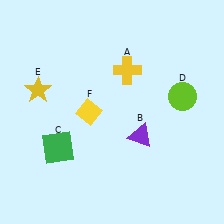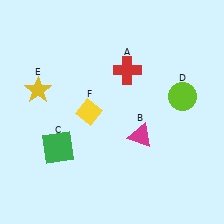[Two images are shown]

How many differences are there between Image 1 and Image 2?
There are 2 differences between the two images.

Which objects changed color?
A changed from yellow to red. B changed from purple to magenta.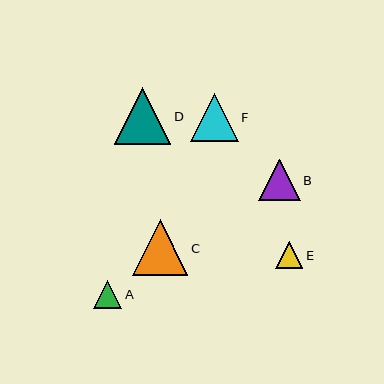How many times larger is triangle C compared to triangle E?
Triangle C is approximately 2.0 times the size of triangle E.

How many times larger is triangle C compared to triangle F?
Triangle C is approximately 1.2 times the size of triangle F.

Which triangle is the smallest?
Triangle E is the smallest with a size of approximately 27 pixels.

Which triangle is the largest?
Triangle D is the largest with a size of approximately 56 pixels.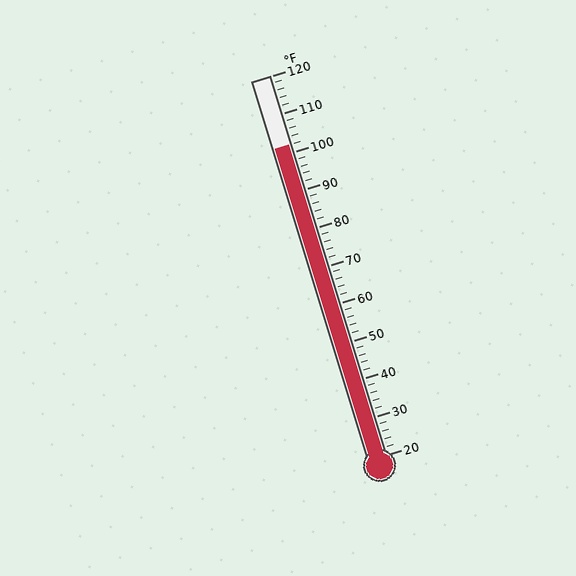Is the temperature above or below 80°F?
The temperature is above 80°F.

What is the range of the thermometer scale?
The thermometer scale ranges from 20°F to 120°F.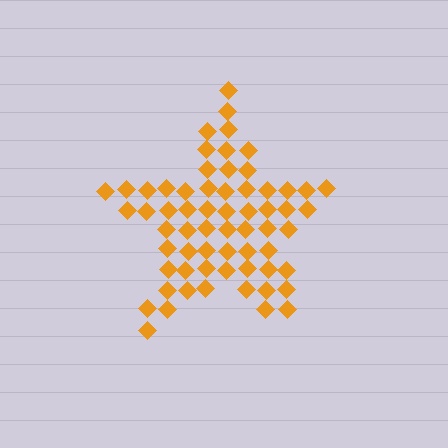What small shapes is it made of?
It is made of small diamonds.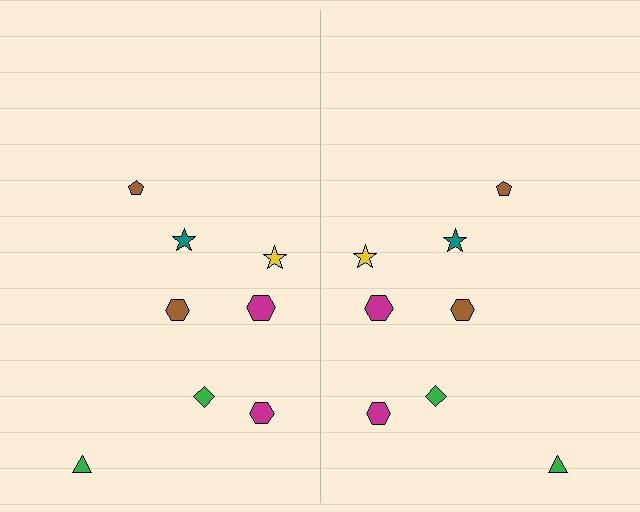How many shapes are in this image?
There are 16 shapes in this image.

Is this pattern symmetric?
Yes, this pattern has bilateral (reflection) symmetry.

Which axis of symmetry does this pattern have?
The pattern has a vertical axis of symmetry running through the center of the image.